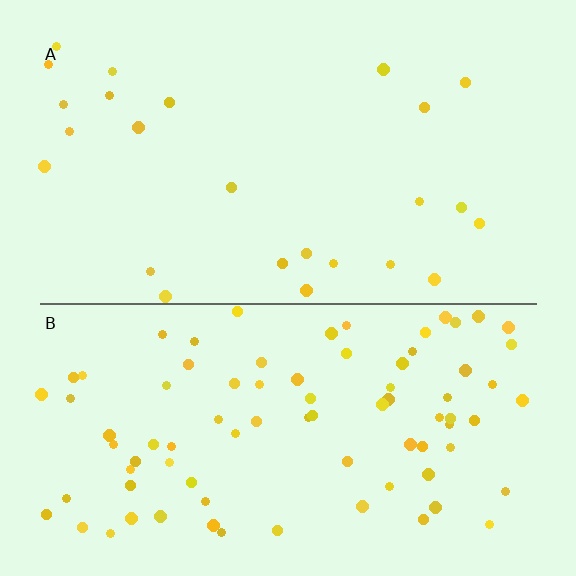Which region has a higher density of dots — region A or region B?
B (the bottom).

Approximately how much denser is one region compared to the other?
Approximately 3.4× — region B over region A.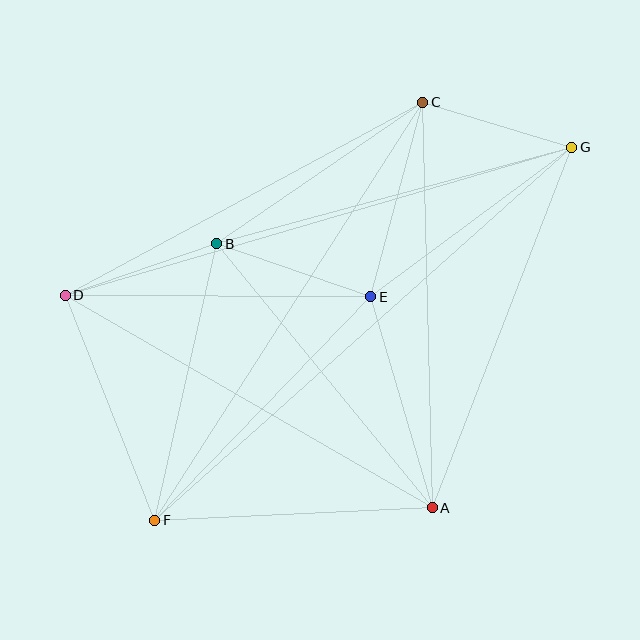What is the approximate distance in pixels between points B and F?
The distance between B and F is approximately 283 pixels.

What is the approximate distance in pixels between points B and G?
The distance between B and G is approximately 368 pixels.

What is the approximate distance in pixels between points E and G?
The distance between E and G is approximately 250 pixels.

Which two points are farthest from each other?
Points F and G are farthest from each other.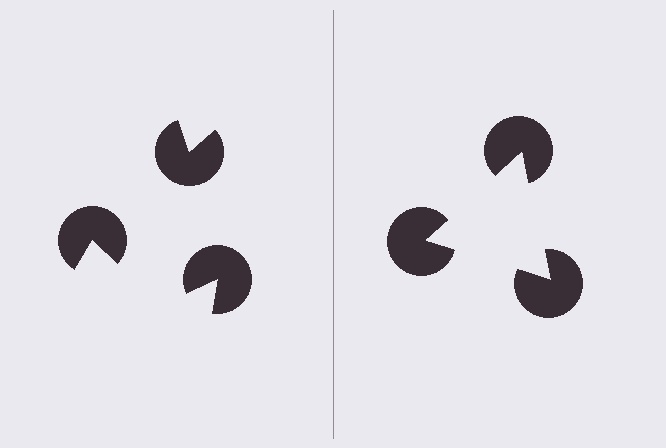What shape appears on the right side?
An illusory triangle.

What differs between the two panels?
The pac-man discs are positioned identically on both sides; only the wedge orientations differ. On the right they align to a triangle; on the left they are misaligned.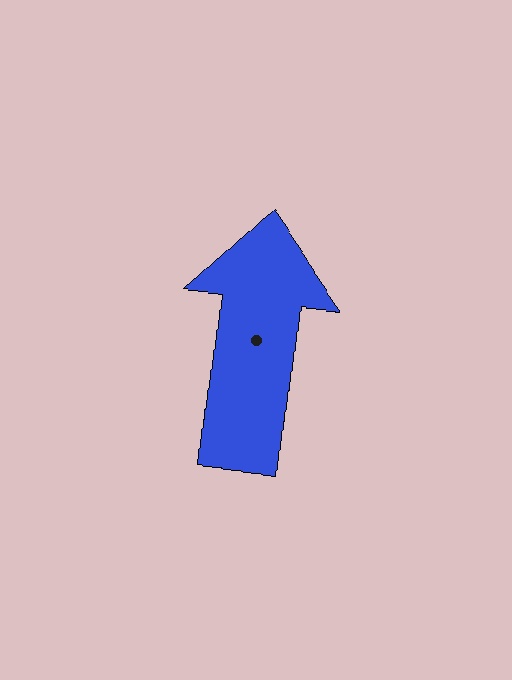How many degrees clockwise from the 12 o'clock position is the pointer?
Approximately 6 degrees.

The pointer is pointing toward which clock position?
Roughly 12 o'clock.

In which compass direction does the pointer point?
North.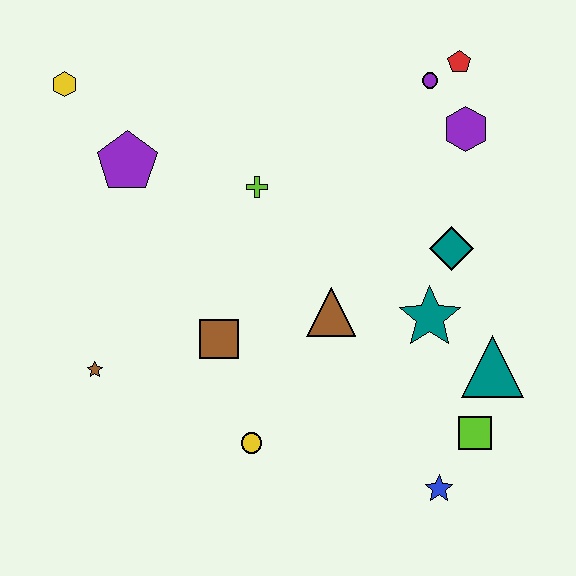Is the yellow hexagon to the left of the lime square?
Yes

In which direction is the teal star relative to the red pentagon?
The teal star is below the red pentagon.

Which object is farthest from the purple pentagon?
The blue star is farthest from the purple pentagon.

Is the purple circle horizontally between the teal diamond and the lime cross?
Yes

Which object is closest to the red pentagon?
The purple circle is closest to the red pentagon.